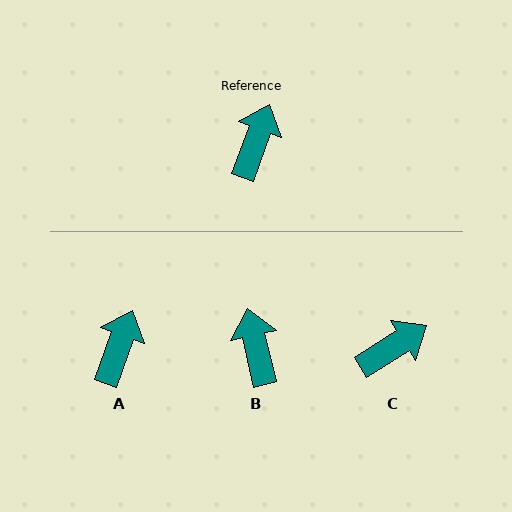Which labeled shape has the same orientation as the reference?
A.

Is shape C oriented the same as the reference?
No, it is off by about 37 degrees.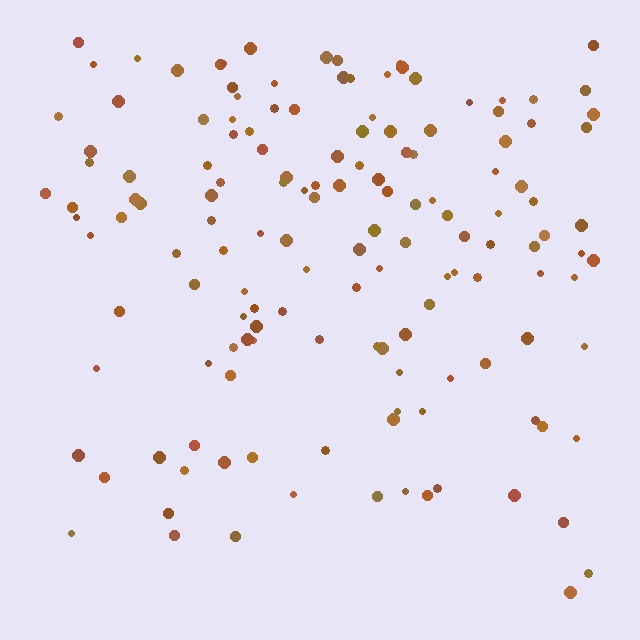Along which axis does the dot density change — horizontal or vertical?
Vertical.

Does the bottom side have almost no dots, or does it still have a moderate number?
Still a moderate number, just noticeably fewer than the top.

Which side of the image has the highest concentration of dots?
The top.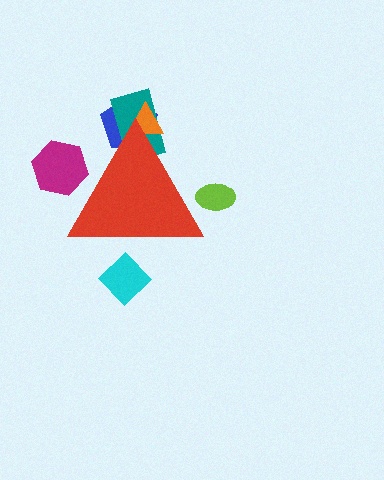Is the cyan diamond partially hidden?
Yes, the cyan diamond is partially hidden behind the red triangle.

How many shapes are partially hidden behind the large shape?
6 shapes are partially hidden.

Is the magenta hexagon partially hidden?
Yes, the magenta hexagon is partially hidden behind the red triangle.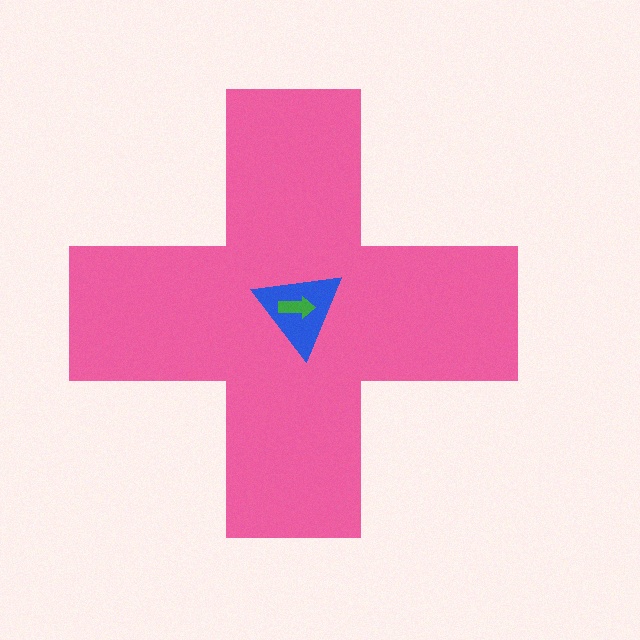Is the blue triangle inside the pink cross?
Yes.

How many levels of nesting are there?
3.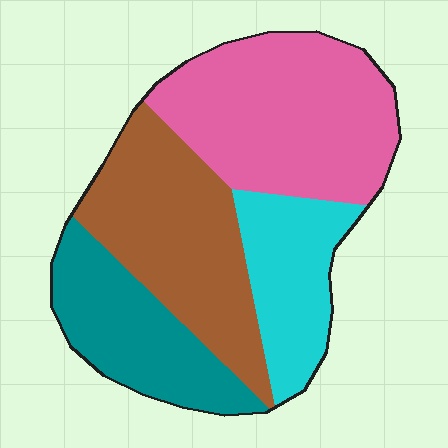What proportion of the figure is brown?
Brown takes up about one quarter (1/4) of the figure.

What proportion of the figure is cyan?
Cyan covers about 15% of the figure.